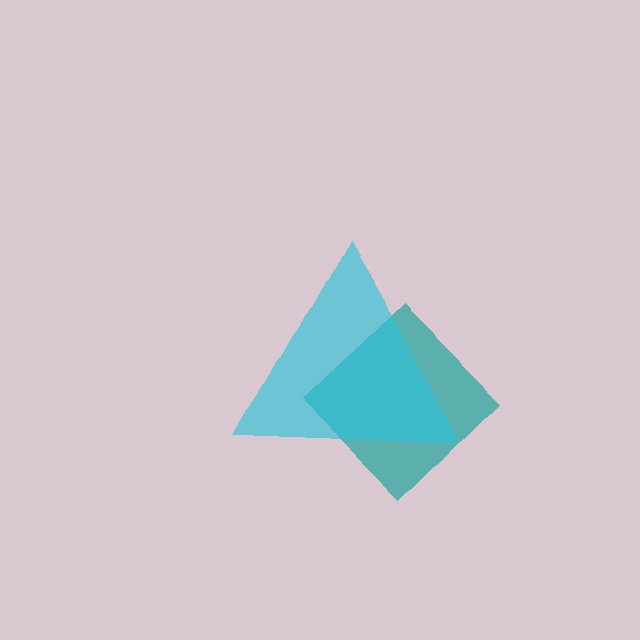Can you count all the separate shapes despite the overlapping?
Yes, there are 2 separate shapes.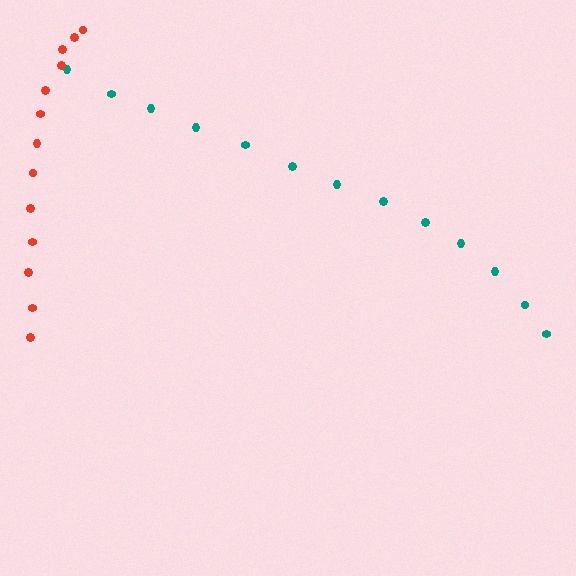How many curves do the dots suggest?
There are 2 distinct paths.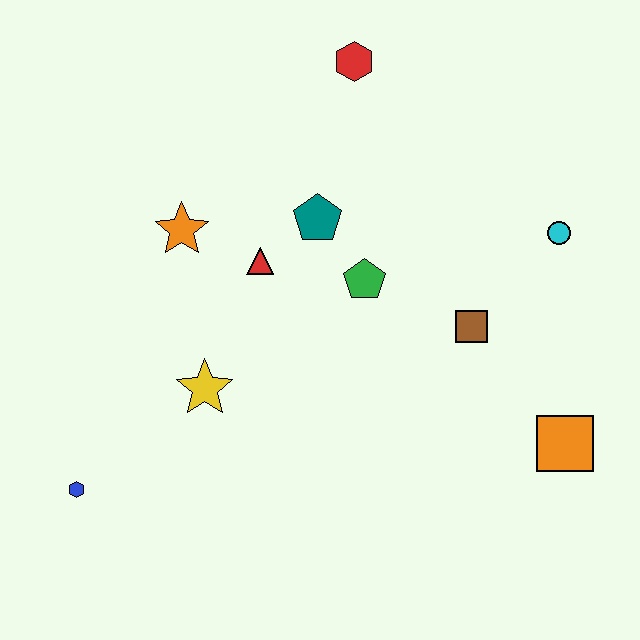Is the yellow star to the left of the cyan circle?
Yes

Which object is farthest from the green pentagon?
The blue hexagon is farthest from the green pentagon.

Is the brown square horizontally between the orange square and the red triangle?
Yes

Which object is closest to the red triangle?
The teal pentagon is closest to the red triangle.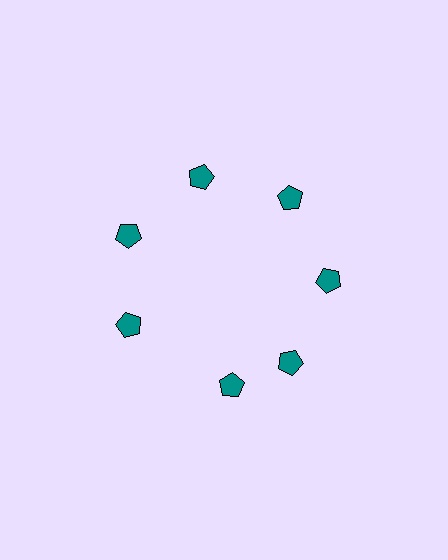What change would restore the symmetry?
The symmetry would be restored by rotating it back into even spacing with its neighbors so that all 7 pentagons sit at equal angles and equal distance from the center.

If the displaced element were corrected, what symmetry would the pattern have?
It would have 7-fold rotational symmetry — the pattern would map onto itself every 51 degrees.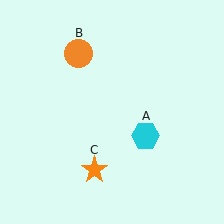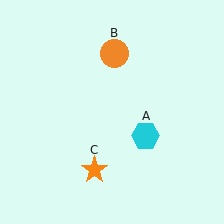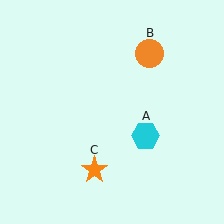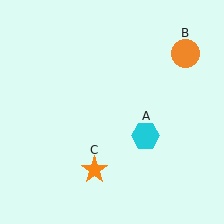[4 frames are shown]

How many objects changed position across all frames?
1 object changed position: orange circle (object B).